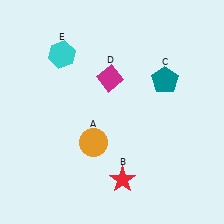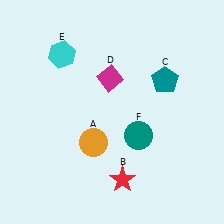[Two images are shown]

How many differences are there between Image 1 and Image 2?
There is 1 difference between the two images.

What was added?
A teal circle (F) was added in Image 2.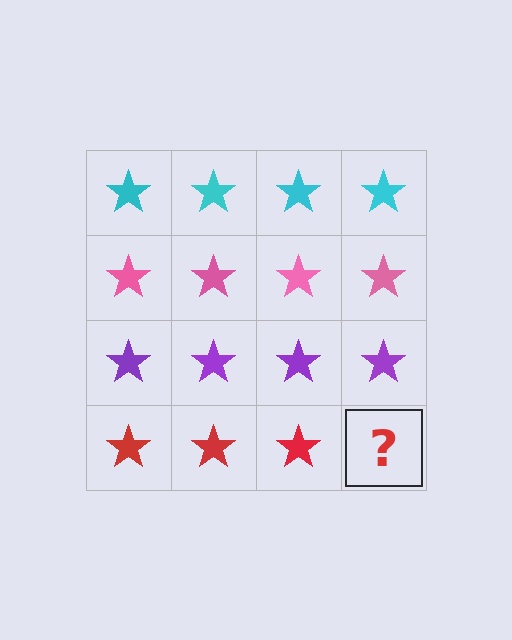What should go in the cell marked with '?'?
The missing cell should contain a red star.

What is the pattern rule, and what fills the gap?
The rule is that each row has a consistent color. The gap should be filled with a red star.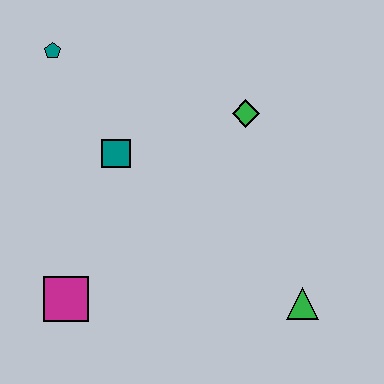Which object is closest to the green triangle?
The green diamond is closest to the green triangle.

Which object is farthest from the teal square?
The green triangle is farthest from the teal square.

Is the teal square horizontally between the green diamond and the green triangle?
No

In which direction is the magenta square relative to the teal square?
The magenta square is below the teal square.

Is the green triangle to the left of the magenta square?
No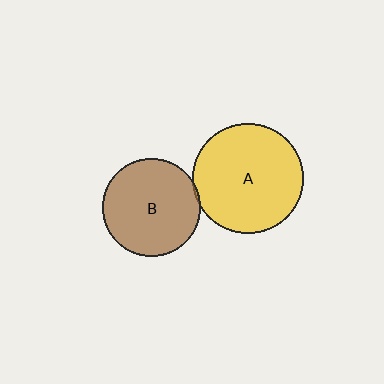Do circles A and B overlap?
Yes.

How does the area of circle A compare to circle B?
Approximately 1.3 times.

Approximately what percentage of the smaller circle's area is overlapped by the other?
Approximately 5%.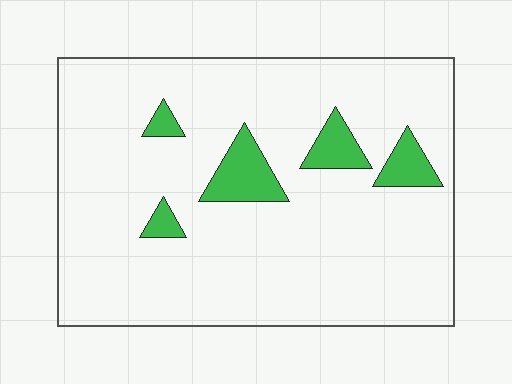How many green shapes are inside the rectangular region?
5.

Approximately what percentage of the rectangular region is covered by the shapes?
Approximately 10%.